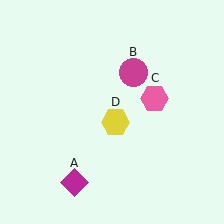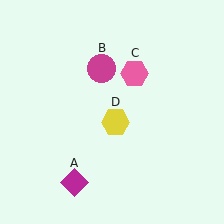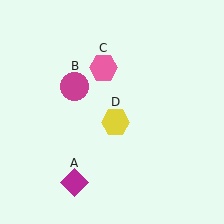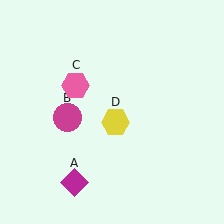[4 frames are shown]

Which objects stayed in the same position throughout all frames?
Magenta diamond (object A) and yellow hexagon (object D) remained stationary.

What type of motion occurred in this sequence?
The magenta circle (object B), pink hexagon (object C) rotated counterclockwise around the center of the scene.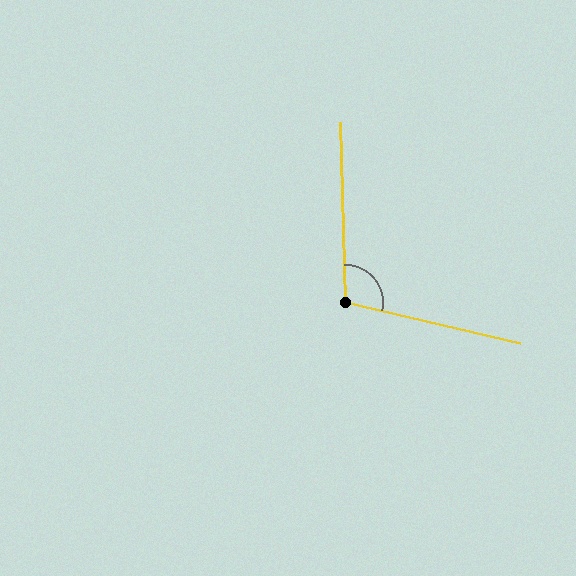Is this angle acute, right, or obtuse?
It is obtuse.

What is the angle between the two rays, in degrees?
Approximately 105 degrees.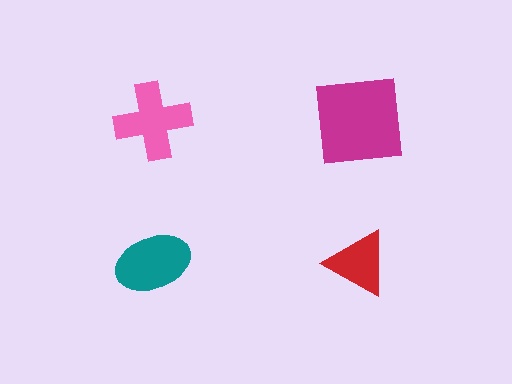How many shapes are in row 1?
2 shapes.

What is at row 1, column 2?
A magenta square.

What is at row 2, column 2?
A red triangle.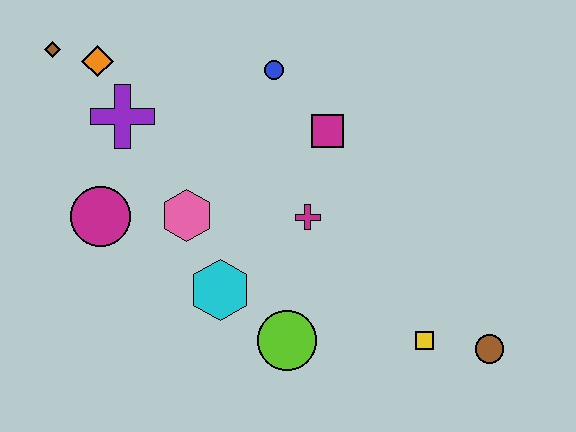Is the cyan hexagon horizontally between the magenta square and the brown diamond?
Yes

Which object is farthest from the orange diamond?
The brown circle is farthest from the orange diamond.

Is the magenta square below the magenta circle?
No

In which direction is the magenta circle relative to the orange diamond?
The magenta circle is below the orange diamond.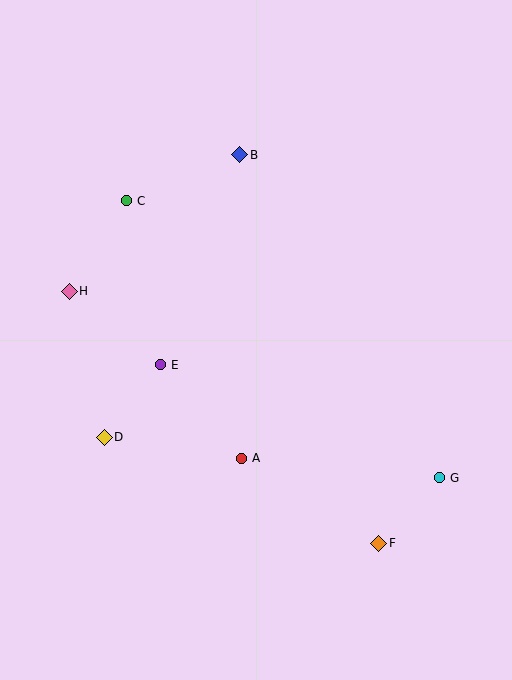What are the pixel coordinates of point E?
Point E is at (161, 365).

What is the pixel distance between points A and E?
The distance between A and E is 124 pixels.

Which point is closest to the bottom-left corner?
Point D is closest to the bottom-left corner.